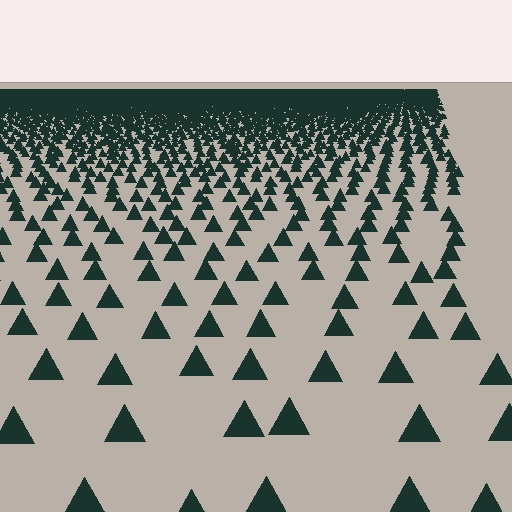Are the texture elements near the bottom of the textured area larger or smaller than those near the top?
Larger. Near the bottom, elements are closer to the viewer and appear at a bigger on-screen size.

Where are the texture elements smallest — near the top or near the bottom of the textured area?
Near the top.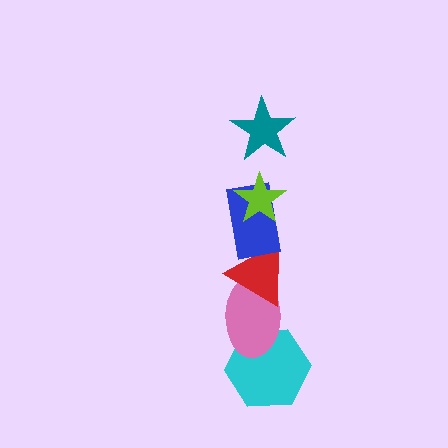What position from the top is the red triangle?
The red triangle is 4th from the top.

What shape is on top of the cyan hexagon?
The pink ellipse is on top of the cyan hexagon.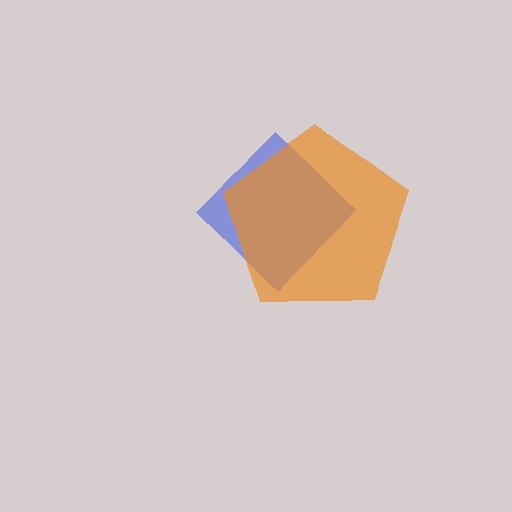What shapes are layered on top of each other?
The layered shapes are: a blue diamond, an orange pentagon.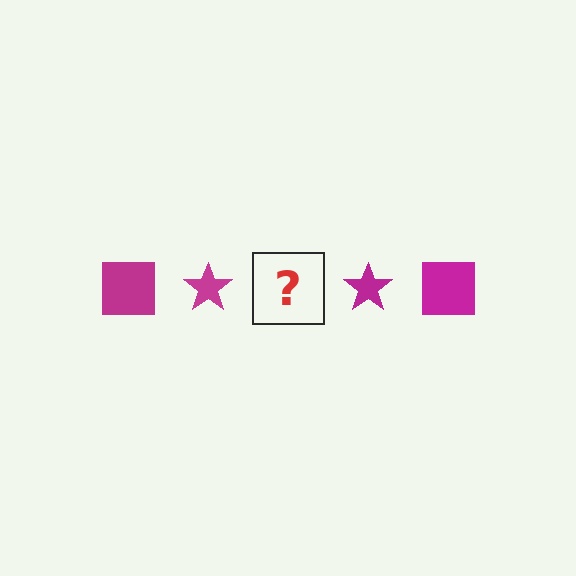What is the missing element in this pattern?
The missing element is a magenta square.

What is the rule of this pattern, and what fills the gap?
The rule is that the pattern cycles through square, star shapes in magenta. The gap should be filled with a magenta square.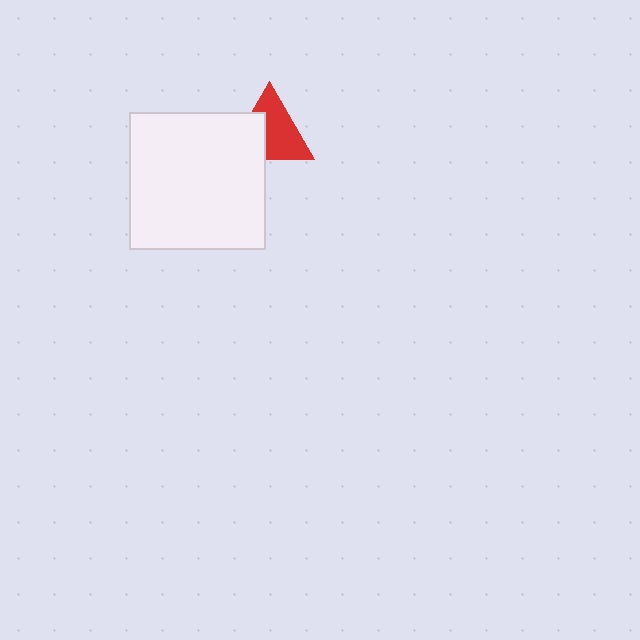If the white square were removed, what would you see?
You would see the complete red triangle.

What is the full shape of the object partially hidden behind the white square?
The partially hidden object is a red triangle.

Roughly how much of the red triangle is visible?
About half of it is visible (roughly 63%).